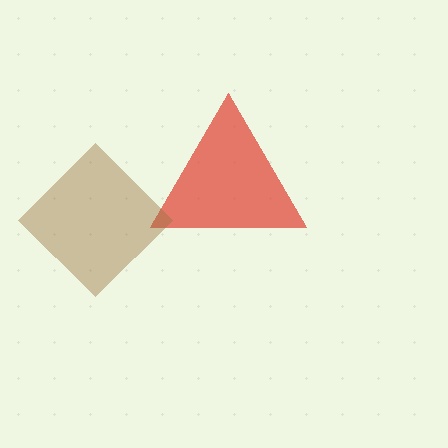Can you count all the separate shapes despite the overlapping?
Yes, there are 2 separate shapes.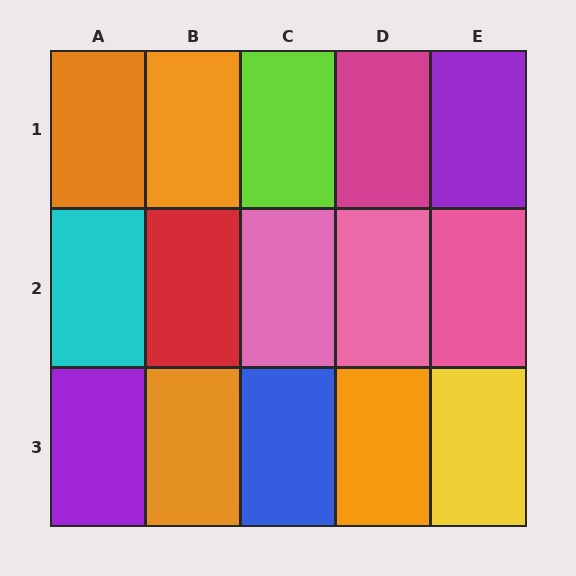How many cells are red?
1 cell is red.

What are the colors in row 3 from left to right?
Purple, orange, blue, orange, yellow.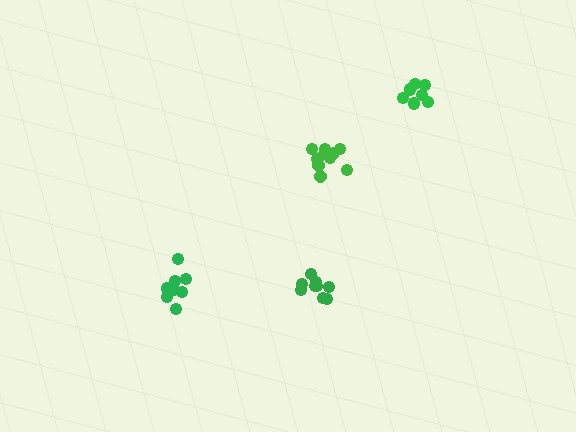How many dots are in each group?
Group 1: 9 dots, Group 2: 7 dots, Group 3: 11 dots, Group 4: 8 dots (35 total).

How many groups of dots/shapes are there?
There are 4 groups.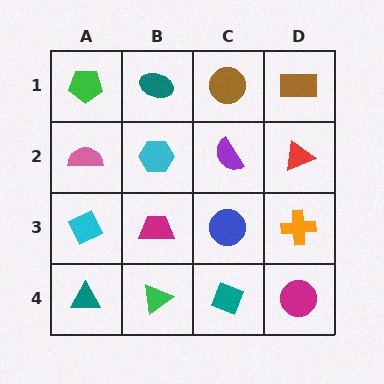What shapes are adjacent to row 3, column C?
A purple semicircle (row 2, column C), a teal diamond (row 4, column C), a magenta trapezoid (row 3, column B), an orange cross (row 3, column D).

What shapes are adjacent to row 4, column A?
A cyan diamond (row 3, column A), a green triangle (row 4, column B).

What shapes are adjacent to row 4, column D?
An orange cross (row 3, column D), a teal diamond (row 4, column C).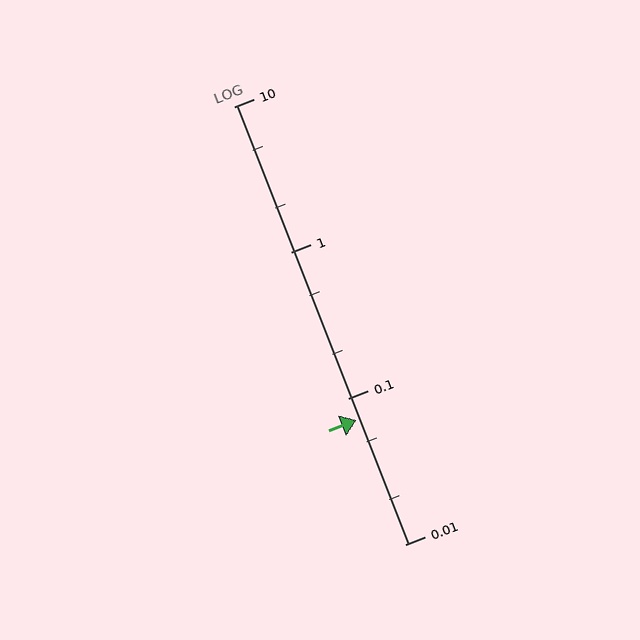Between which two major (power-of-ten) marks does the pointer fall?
The pointer is between 0.01 and 0.1.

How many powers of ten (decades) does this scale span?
The scale spans 3 decades, from 0.01 to 10.